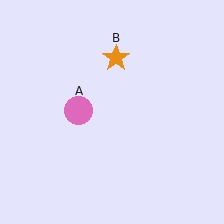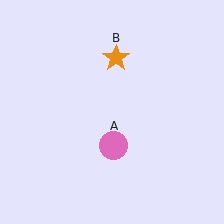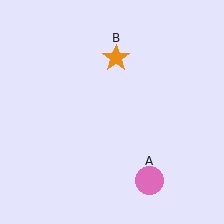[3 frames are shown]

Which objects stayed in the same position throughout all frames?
Orange star (object B) remained stationary.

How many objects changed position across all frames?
1 object changed position: pink circle (object A).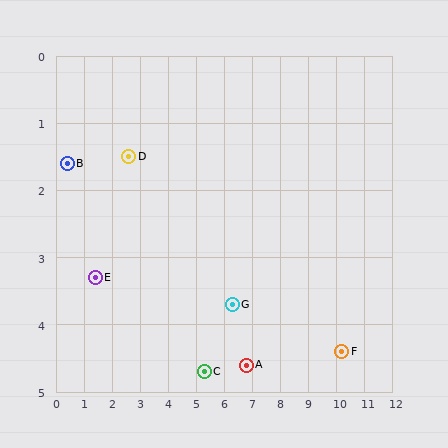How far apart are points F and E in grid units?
Points F and E are about 8.9 grid units apart.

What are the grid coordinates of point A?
Point A is at approximately (6.8, 4.6).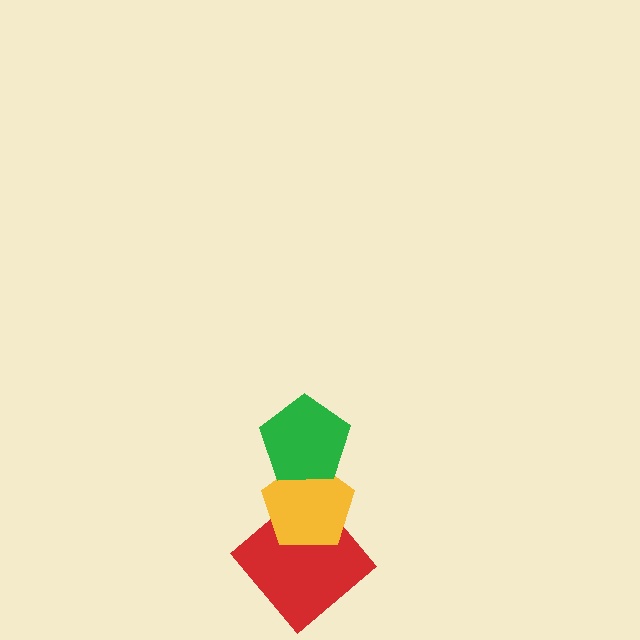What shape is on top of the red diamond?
The yellow pentagon is on top of the red diamond.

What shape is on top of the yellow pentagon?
The green pentagon is on top of the yellow pentagon.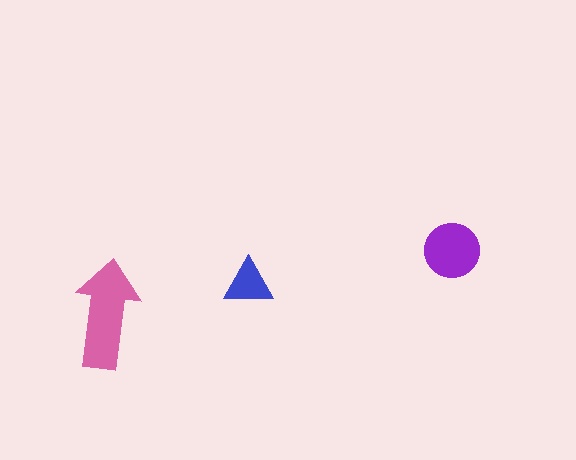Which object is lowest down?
The pink arrow is bottommost.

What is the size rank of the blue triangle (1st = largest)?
3rd.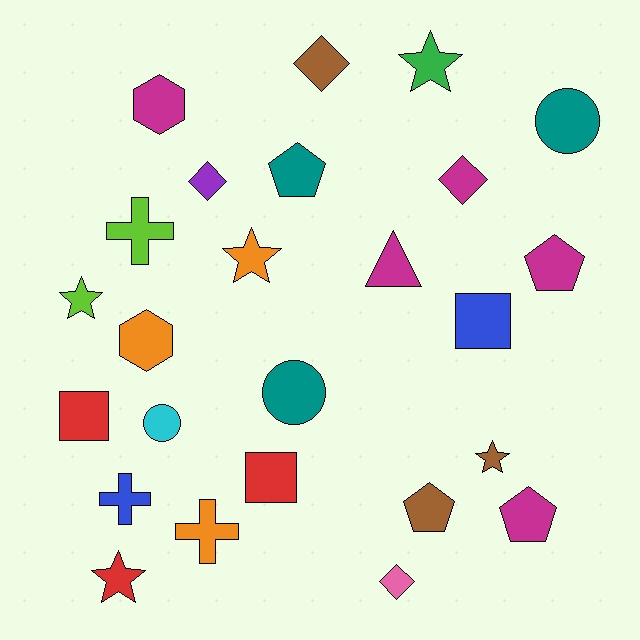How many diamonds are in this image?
There are 4 diamonds.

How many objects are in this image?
There are 25 objects.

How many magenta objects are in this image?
There are 5 magenta objects.